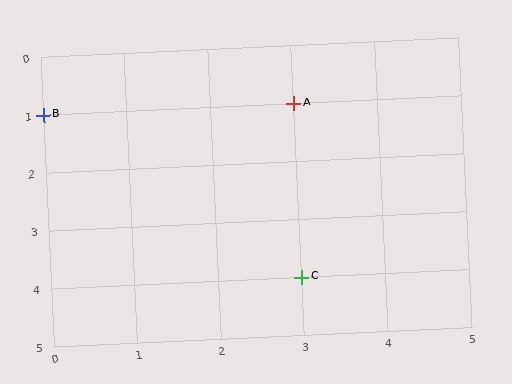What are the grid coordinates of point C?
Point C is at grid coordinates (3, 4).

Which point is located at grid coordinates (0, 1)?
Point B is at (0, 1).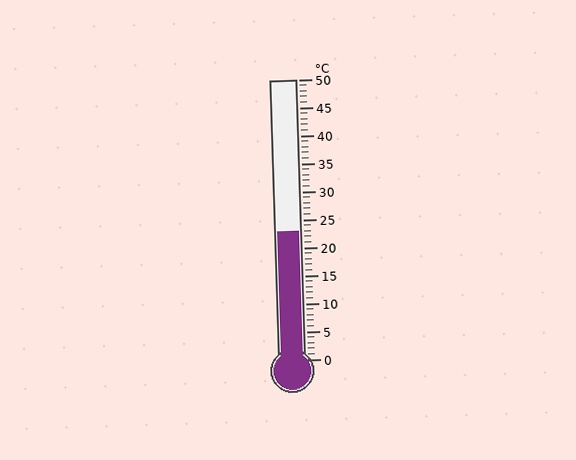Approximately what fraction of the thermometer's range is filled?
The thermometer is filled to approximately 45% of its range.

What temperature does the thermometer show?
The thermometer shows approximately 23°C.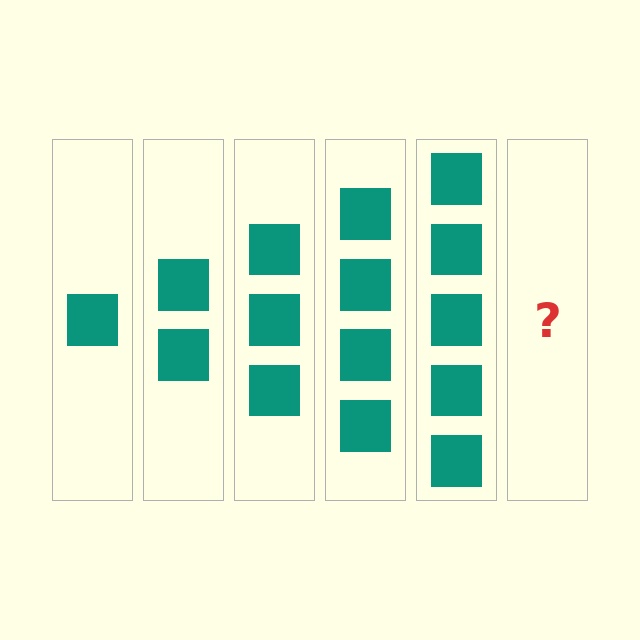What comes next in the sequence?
The next element should be 6 squares.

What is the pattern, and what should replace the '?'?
The pattern is that each step adds one more square. The '?' should be 6 squares.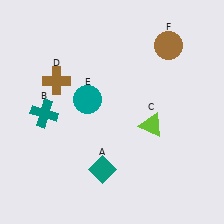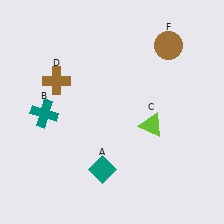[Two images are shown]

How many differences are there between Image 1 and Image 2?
There is 1 difference between the two images.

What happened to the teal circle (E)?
The teal circle (E) was removed in Image 2. It was in the top-left area of Image 1.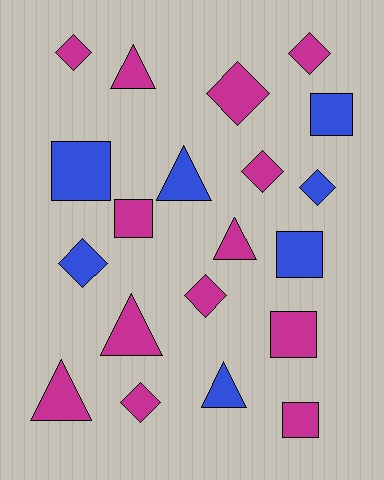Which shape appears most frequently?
Diamond, with 8 objects.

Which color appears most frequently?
Magenta, with 13 objects.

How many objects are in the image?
There are 20 objects.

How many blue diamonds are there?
There are 2 blue diamonds.